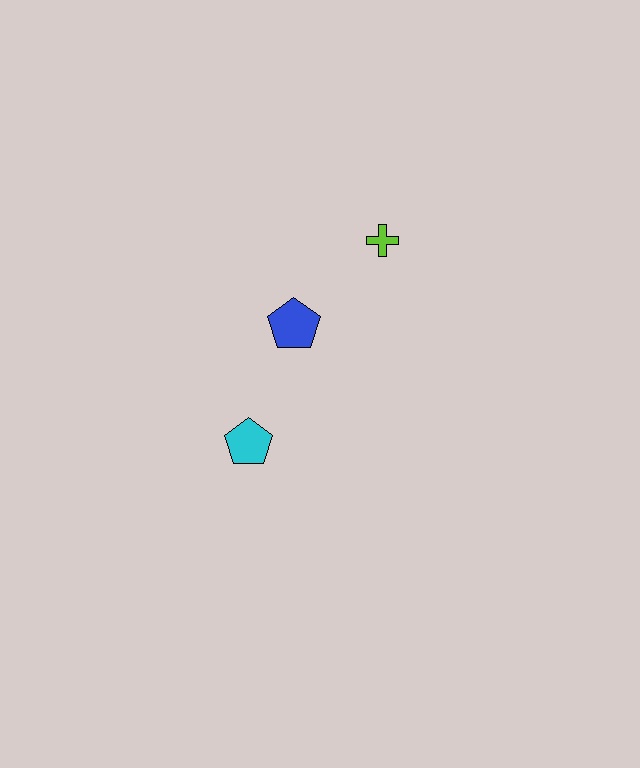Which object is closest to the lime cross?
The blue pentagon is closest to the lime cross.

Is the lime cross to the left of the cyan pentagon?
No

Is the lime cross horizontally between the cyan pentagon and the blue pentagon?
No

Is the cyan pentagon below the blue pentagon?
Yes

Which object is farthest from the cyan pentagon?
The lime cross is farthest from the cyan pentagon.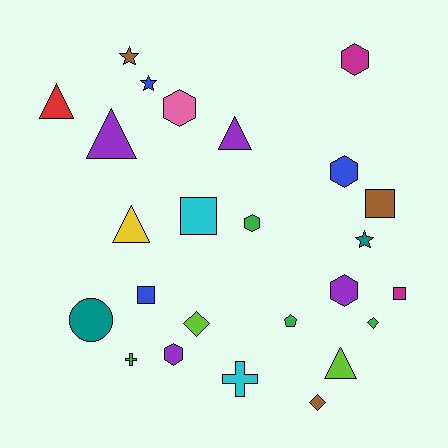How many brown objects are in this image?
There are 3 brown objects.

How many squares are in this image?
There are 4 squares.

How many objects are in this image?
There are 25 objects.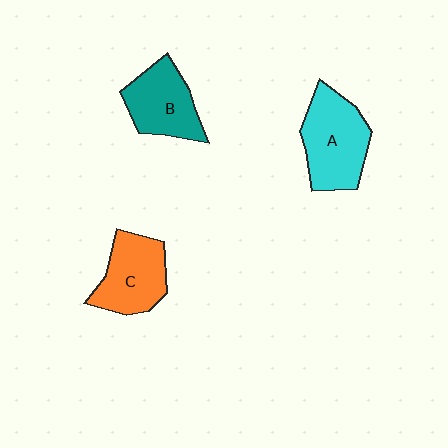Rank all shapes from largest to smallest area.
From largest to smallest: A (cyan), C (orange), B (teal).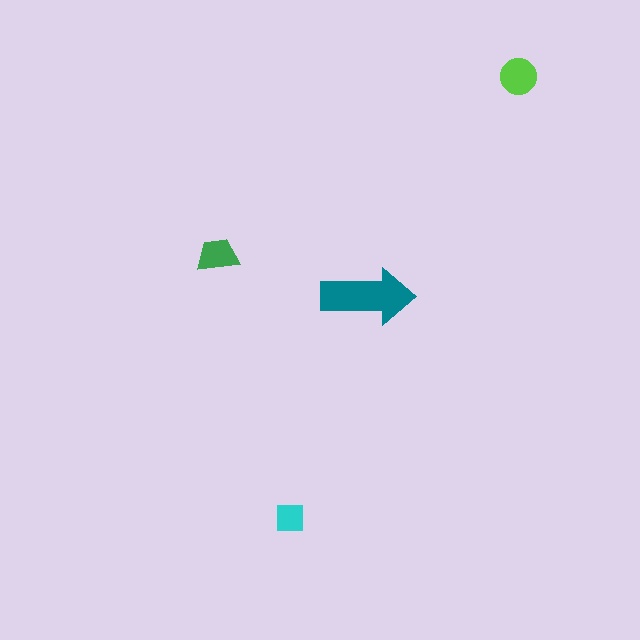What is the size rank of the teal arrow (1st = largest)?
1st.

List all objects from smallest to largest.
The cyan square, the green trapezoid, the lime circle, the teal arrow.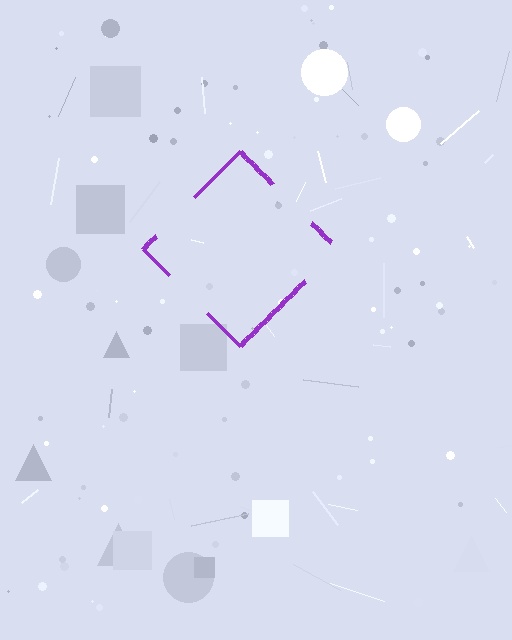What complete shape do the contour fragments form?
The contour fragments form a diamond.